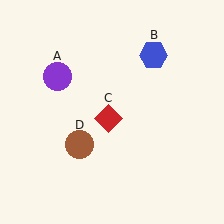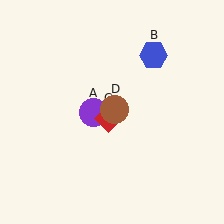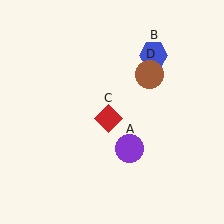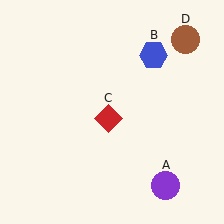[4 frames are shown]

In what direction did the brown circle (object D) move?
The brown circle (object D) moved up and to the right.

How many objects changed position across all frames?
2 objects changed position: purple circle (object A), brown circle (object D).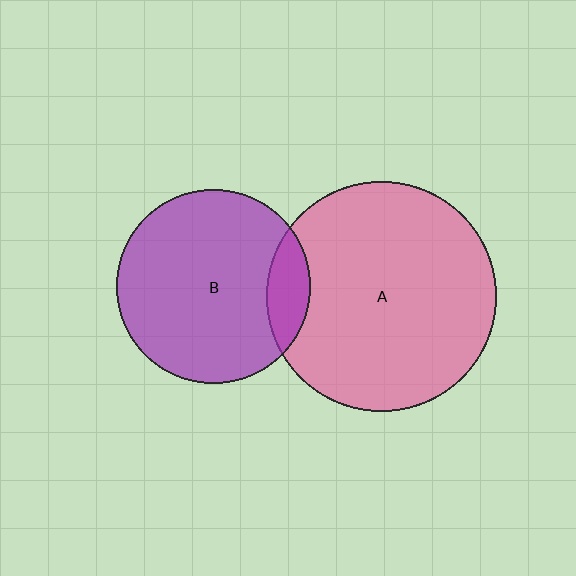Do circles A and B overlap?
Yes.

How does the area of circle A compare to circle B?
Approximately 1.4 times.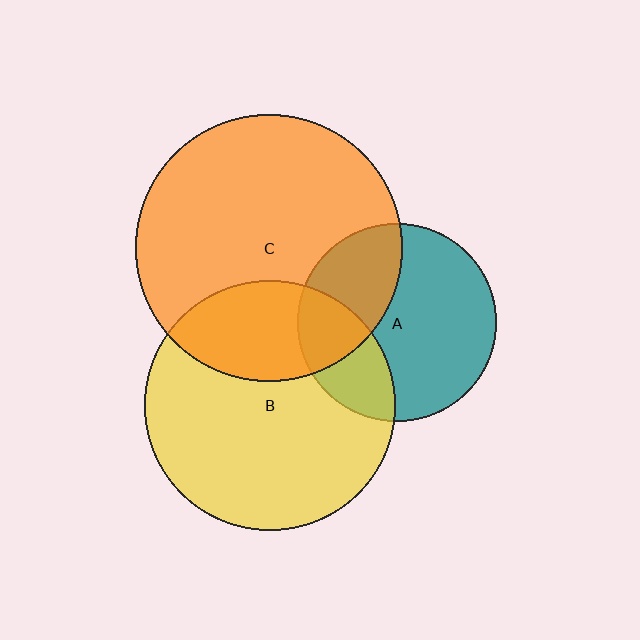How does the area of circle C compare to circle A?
Approximately 1.8 times.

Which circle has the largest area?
Circle C (orange).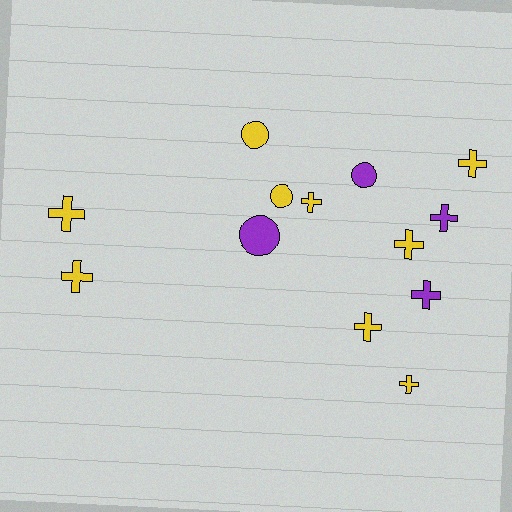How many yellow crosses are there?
There are 7 yellow crosses.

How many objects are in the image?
There are 13 objects.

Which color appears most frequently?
Yellow, with 9 objects.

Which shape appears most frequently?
Cross, with 9 objects.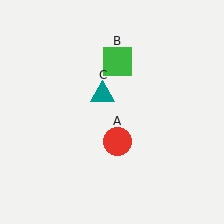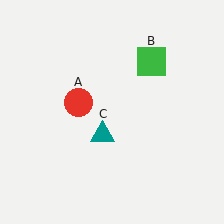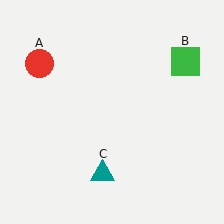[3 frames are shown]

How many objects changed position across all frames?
3 objects changed position: red circle (object A), green square (object B), teal triangle (object C).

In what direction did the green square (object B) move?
The green square (object B) moved right.